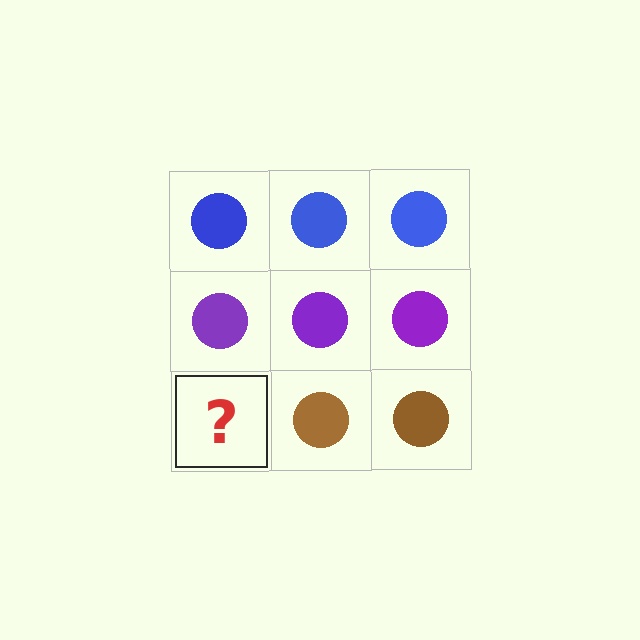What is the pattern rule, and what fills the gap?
The rule is that each row has a consistent color. The gap should be filled with a brown circle.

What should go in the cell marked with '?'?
The missing cell should contain a brown circle.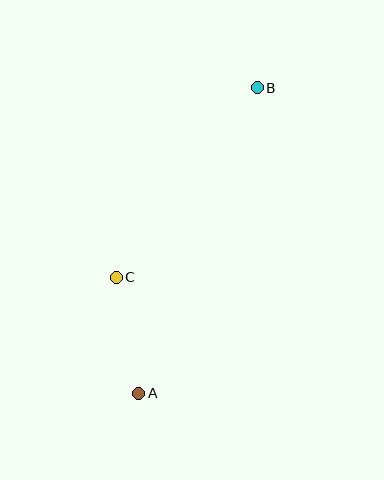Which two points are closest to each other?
Points A and C are closest to each other.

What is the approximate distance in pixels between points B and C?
The distance between B and C is approximately 236 pixels.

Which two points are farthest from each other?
Points A and B are farthest from each other.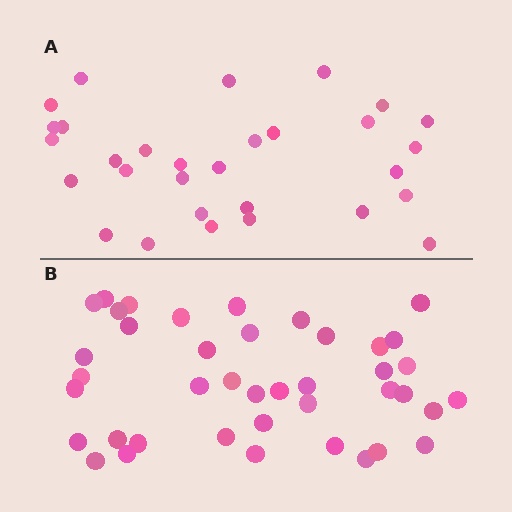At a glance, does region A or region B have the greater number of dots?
Region B (the bottom region) has more dots.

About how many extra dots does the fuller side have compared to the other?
Region B has roughly 12 or so more dots than region A.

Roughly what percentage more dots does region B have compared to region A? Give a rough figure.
About 35% more.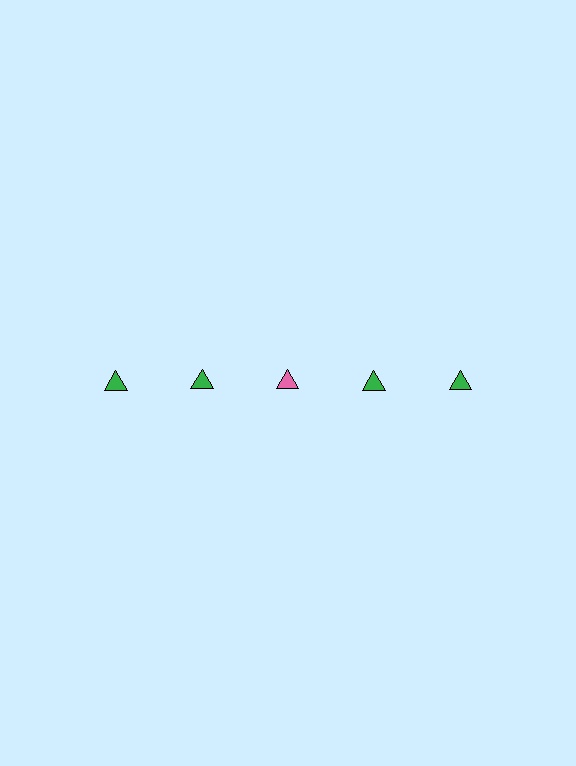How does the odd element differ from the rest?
It has a different color: pink instead of green.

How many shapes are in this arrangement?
There are 5 shapes arranged in a grid pattern.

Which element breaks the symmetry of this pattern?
The pink triangle in the top row, center column breaks the symmetry. All other shapes are green triangles.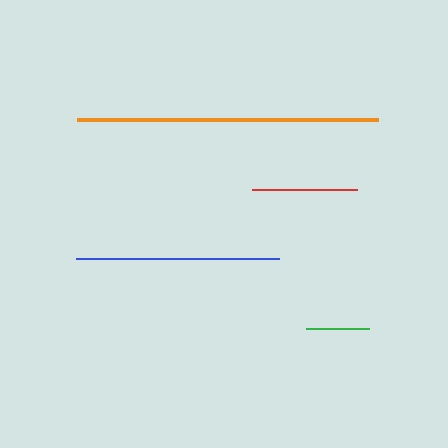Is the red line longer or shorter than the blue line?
The blue line is longer than the red line.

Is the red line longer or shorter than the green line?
The red line is longer than the green line.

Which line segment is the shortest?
The green line is the shortest at approximately 63 pixels.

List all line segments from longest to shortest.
From longest to shortest: orange, blue, red, green.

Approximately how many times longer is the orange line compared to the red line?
The orange line is approximately 2.9 times the length of the red line.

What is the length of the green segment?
The green segment is approximately 63 pixels long.